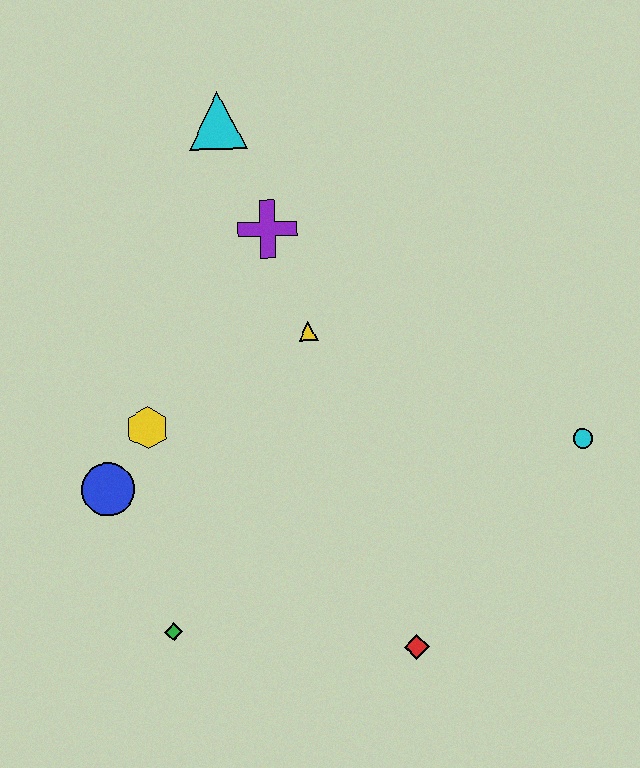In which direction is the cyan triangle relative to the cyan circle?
The cyan triangle is to the left of the cyan circle.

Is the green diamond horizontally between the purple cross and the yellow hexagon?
Yes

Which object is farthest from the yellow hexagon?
The cyan circle is farthest from the yellow hexagon.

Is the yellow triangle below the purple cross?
Yes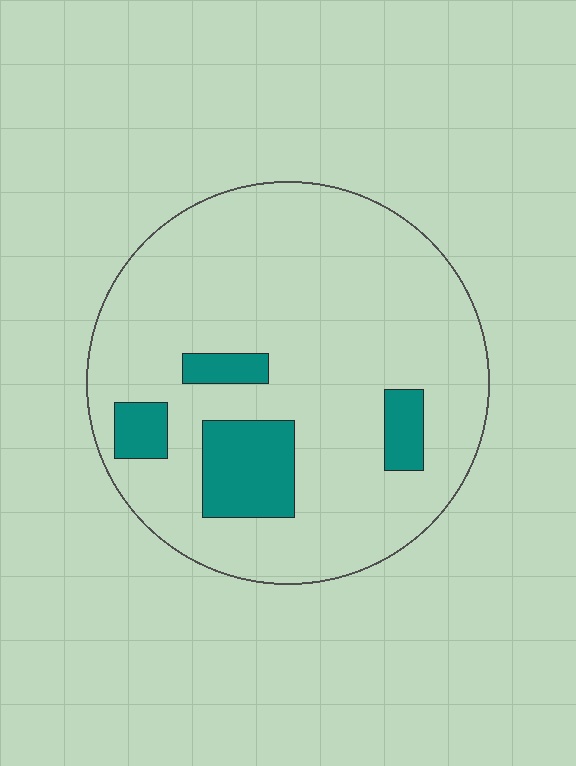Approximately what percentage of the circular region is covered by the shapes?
Approximately 15%.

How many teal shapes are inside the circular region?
4.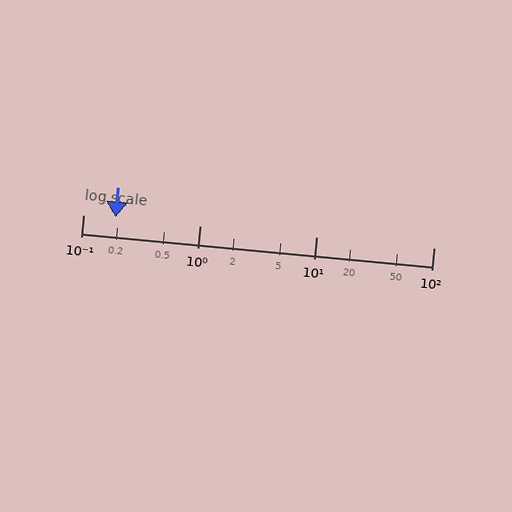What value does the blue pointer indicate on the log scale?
The pointer indicates approximately 0.19.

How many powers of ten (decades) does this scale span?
The scale spans 3 decades, from 0.1 to 100.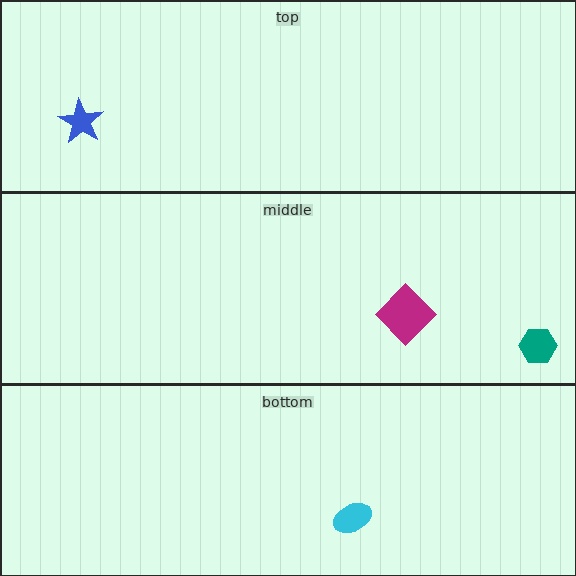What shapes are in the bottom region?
The cyan ellipse.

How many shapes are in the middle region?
2.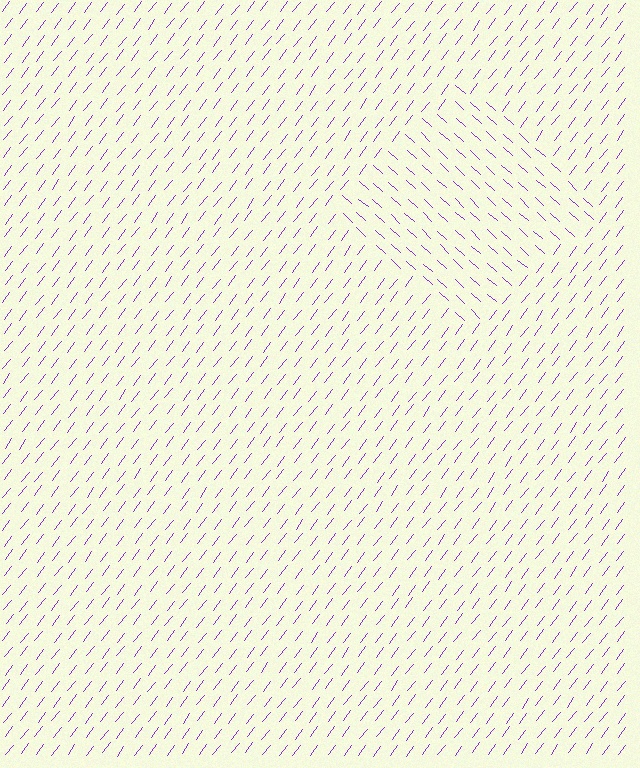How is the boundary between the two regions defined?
The boundary is defined purely by a change in line orientation (approximately 85 degrees difference). All lines are the same color and thickness.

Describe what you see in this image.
The image is filled with small purple line segments. A diamond region in the image has lines oriented differently from the surrounding lines, creating a visible texture boundary.